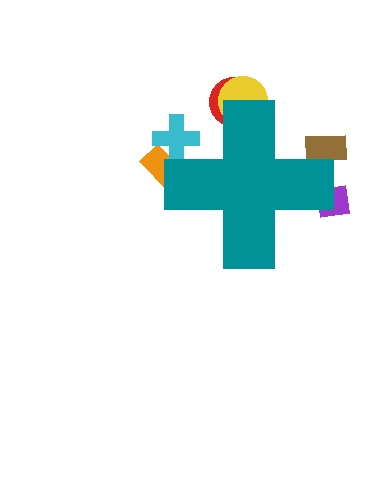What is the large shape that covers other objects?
A teal cross.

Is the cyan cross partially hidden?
Yes, the cyan cross is partially hidden behind the teal cross.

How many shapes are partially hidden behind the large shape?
6 shapes are partially hidden.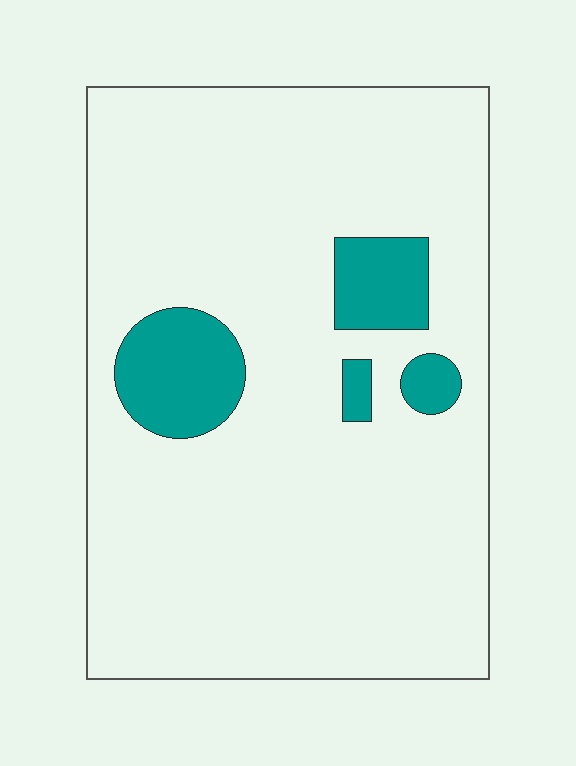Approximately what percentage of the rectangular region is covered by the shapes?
Approximately 10%.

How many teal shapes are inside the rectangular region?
4.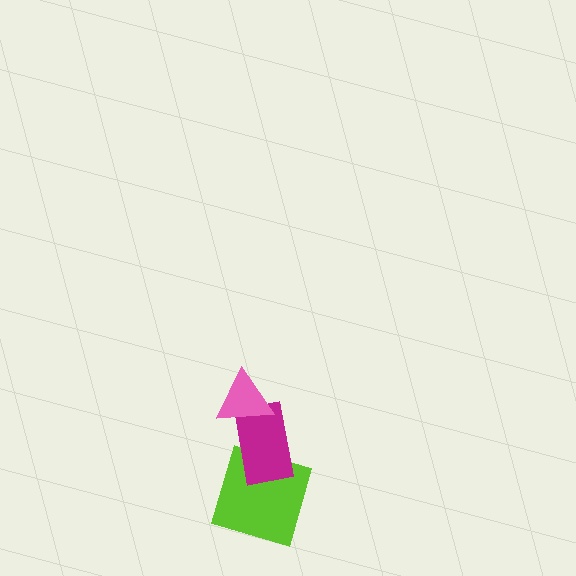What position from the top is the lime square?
The lime square is 3rd from the top.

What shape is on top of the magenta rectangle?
The pink triangle is on top of the magenta rectangle.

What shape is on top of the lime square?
The magenta rectangle is on top of the lime square.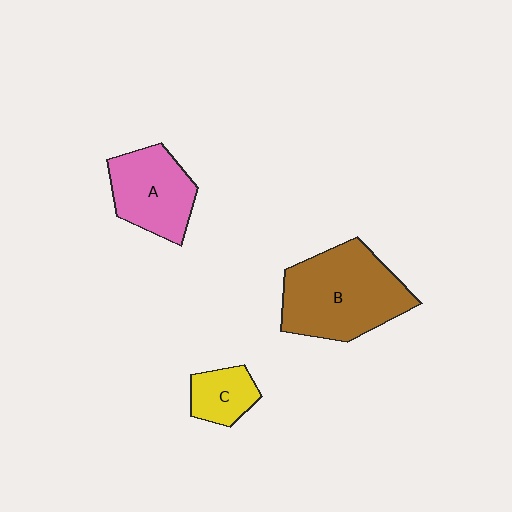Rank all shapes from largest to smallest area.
From largest to smallest: B (brown), A (pink), C (yellow).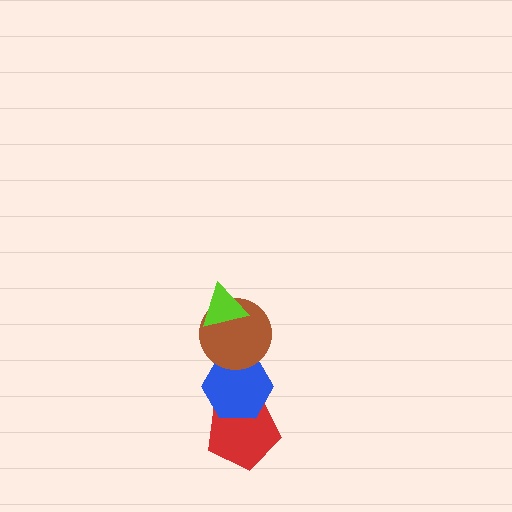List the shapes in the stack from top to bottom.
From top to bottom: the lime triangle, the brown circle, the blue hexagon, the red pentagon.